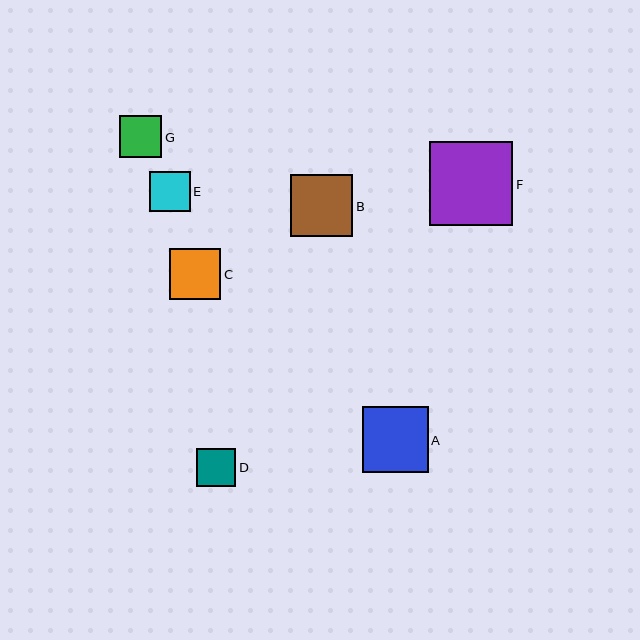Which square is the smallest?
Square D is the smallest with a size of approximately 39 pixels.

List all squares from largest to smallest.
From largest to smallest: F, A, B, C, G, E, D.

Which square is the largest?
Square F is the largest with a size of approximately 83 pixels.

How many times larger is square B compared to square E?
Square B is approximately 1.6 times the size of square E.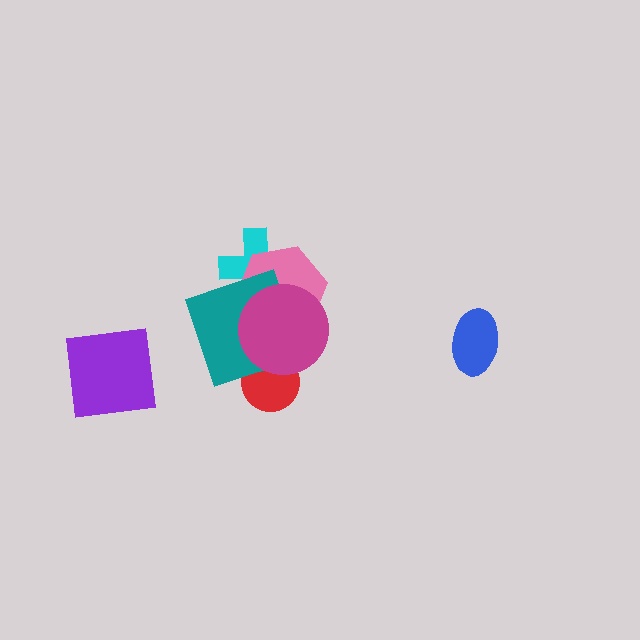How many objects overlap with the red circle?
2 objects overlap with the red circle.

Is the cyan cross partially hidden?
Yes, it is partially covered by another shape.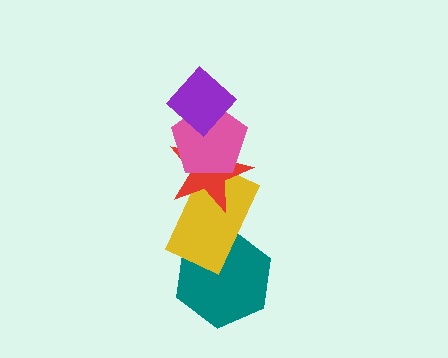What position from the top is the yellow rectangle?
The yellow rectangle is 4th from the top.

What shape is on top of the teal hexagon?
The yellow rectangle is on top of the teal hexagon.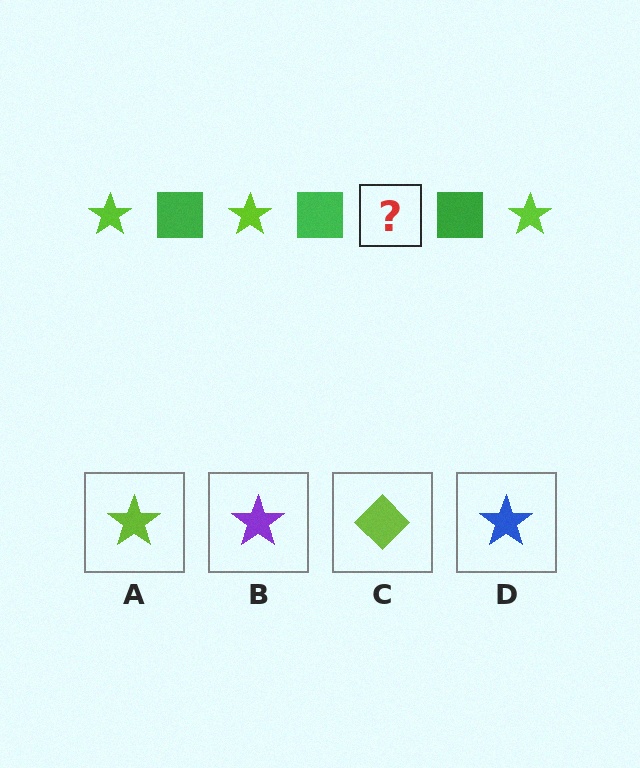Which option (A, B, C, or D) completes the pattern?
A.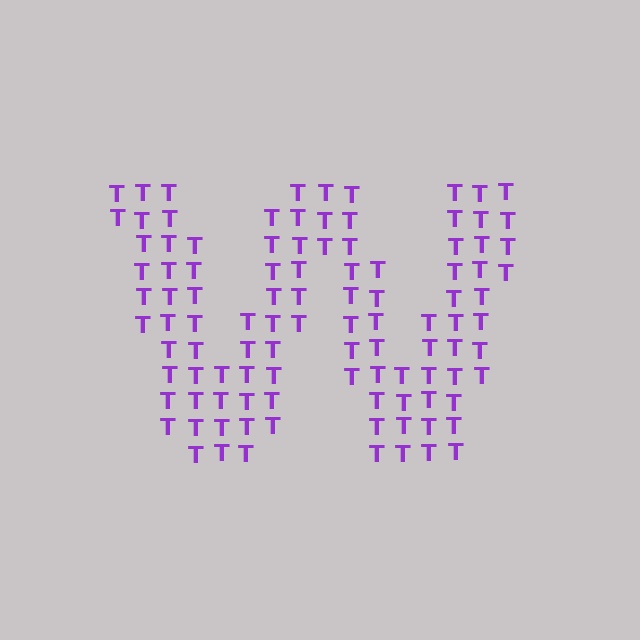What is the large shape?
The large shape is the letter W.